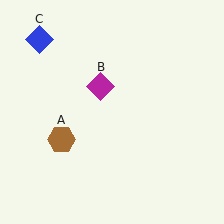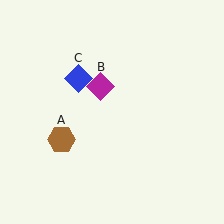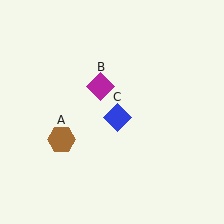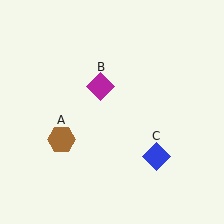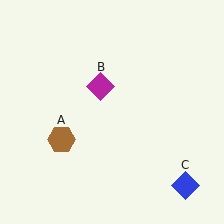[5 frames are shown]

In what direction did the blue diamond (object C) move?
The blue diamond (object C) moved down and to the right.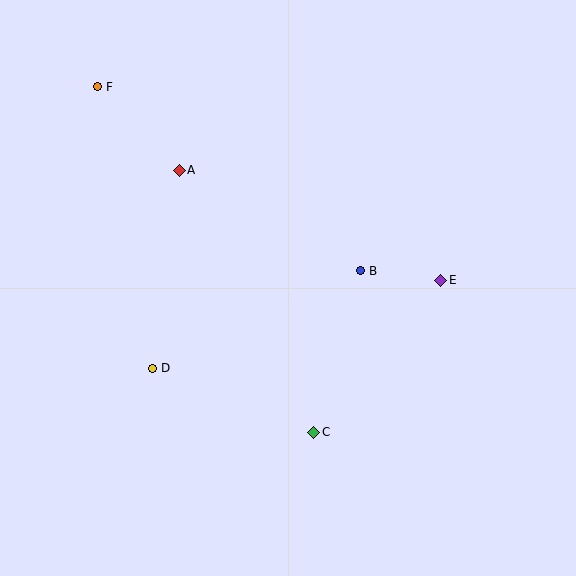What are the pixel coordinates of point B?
Point B is at (361, 271).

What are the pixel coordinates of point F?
Point F is at (98, 87).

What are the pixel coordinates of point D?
Point D is at (153, 368).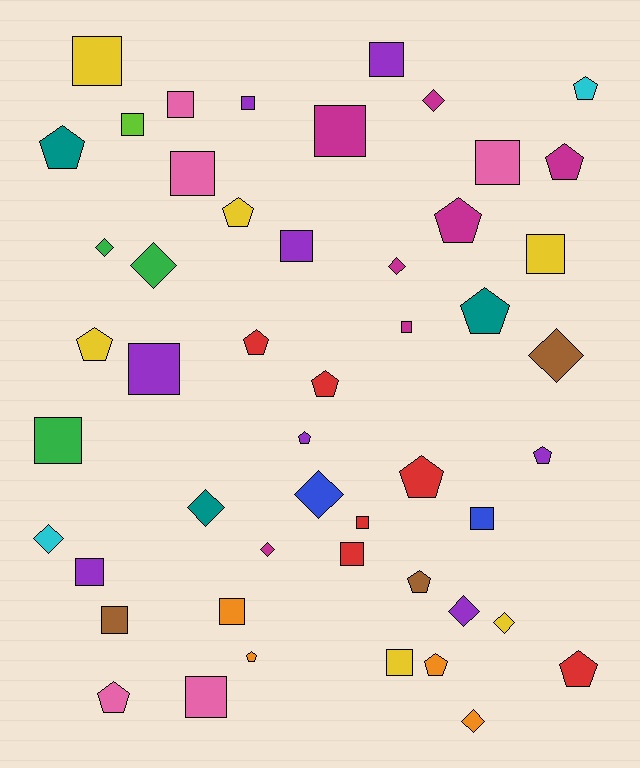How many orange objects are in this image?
There are 4 orange objects.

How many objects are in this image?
There are 50 objects.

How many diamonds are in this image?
There are 12 diamonds.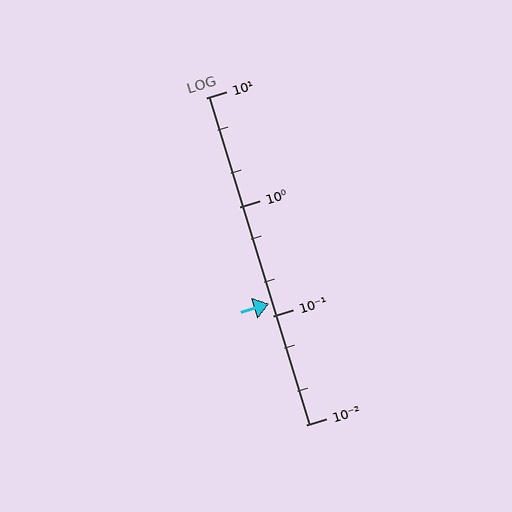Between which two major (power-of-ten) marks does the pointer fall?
The pointer is between 0.1 and 1.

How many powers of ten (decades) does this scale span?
The scale spans 3 decades, from 0.01 to 10.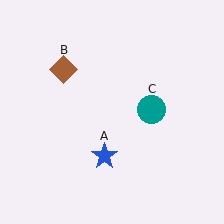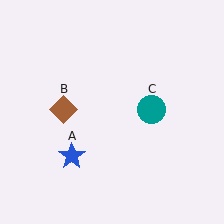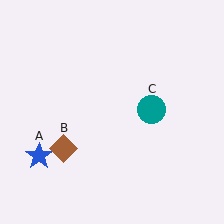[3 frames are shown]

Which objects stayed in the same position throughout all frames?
Teal circle (object C) remained stationary.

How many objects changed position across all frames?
2 objects changed position: blue star (object A), brown diamond (object B).